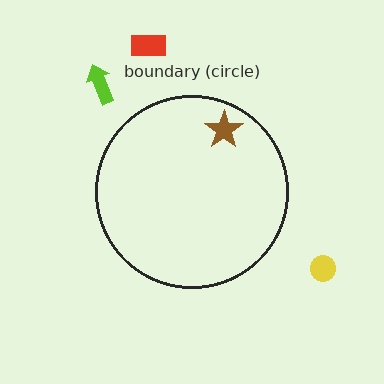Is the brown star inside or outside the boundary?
Inside.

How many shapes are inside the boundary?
1 inside, 3 outside.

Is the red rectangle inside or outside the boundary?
Outside.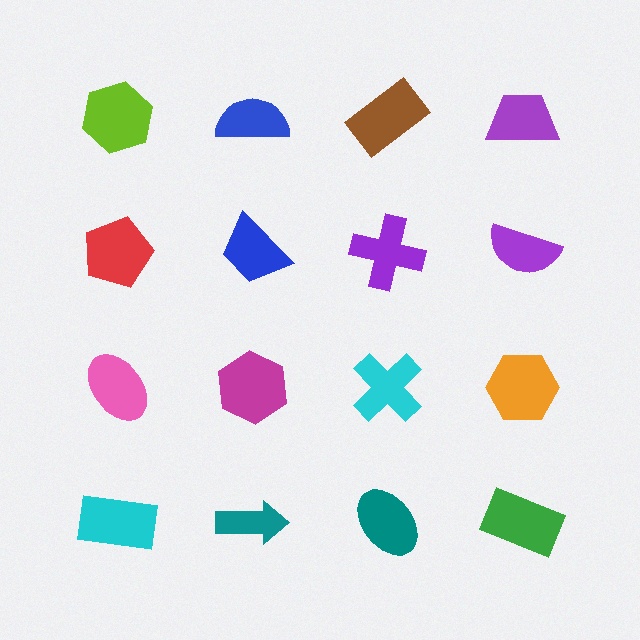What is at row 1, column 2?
A blue semicircle.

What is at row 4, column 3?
A teal ellipse.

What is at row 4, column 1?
A cyan rectangle.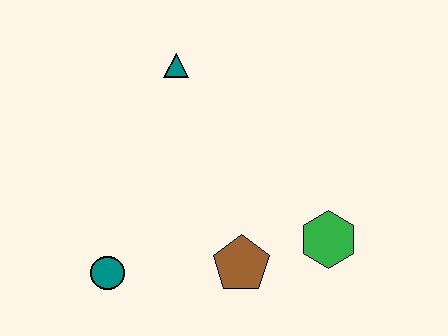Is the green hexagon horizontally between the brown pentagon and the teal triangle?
No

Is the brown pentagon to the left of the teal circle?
No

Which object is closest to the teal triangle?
The brown pentagon is closest to the teal triangle.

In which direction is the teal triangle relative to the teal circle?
The teal triangle is above the teal circle.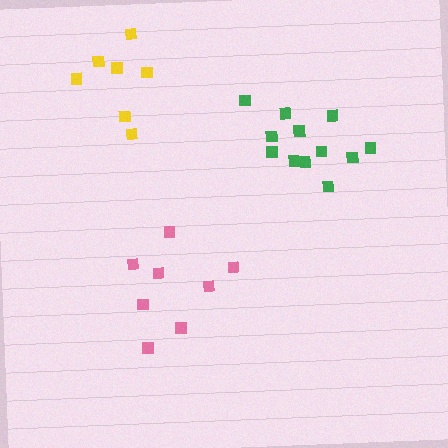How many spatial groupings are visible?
There are 3 spatial groupings.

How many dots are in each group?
Group 1: 8 dots, Group 2: 12 dots, Group 3: 7 dots (27 total).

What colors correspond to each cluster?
The clusters are colored: pink, green, yellow.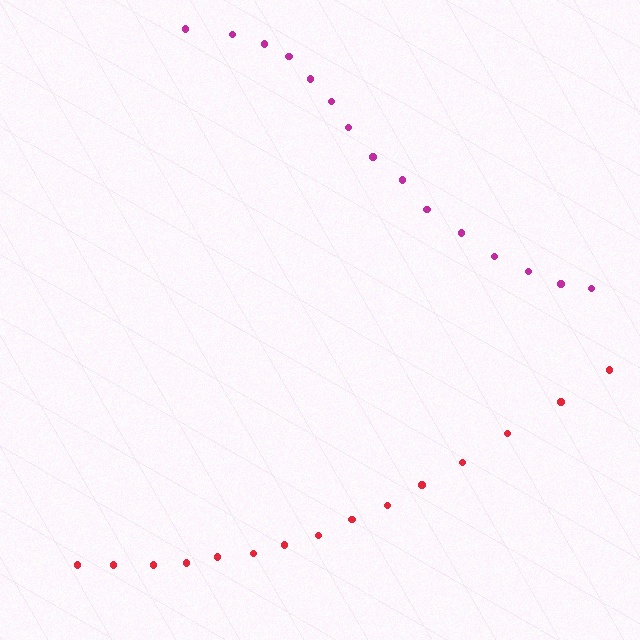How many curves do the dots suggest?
There are 2 distinct paths.